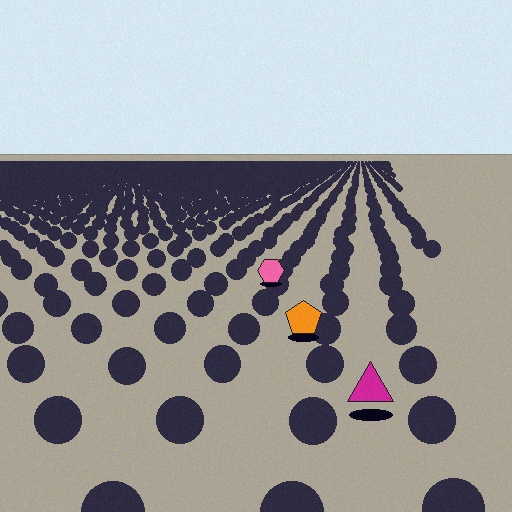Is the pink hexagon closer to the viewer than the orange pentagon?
No. The orange pentagon is closer — you can tell from the texture gradient: the ground texture is coarser near it.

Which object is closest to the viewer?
The magenta triangle is closest. The texture marks near it are larger and more spread out.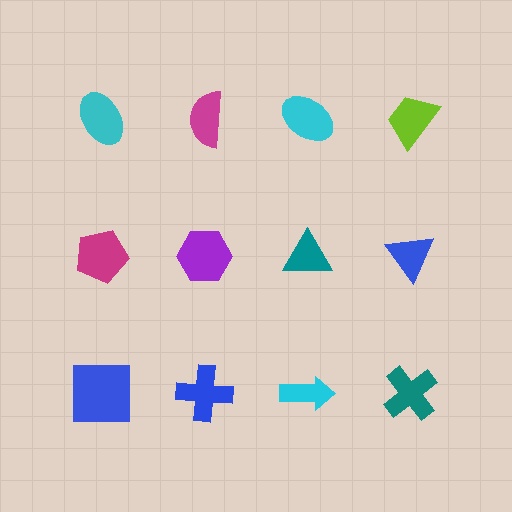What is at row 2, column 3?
A teal triangle.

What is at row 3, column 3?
A cyan arrow.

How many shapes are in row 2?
4 shapes.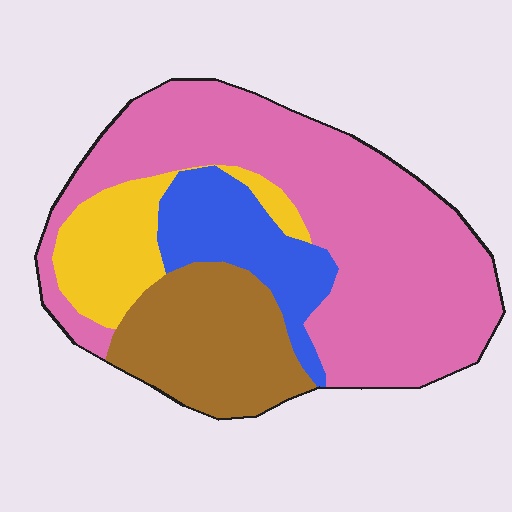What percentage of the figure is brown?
Brown takes up less than a quarter of the figure.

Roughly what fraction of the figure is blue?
Blue takes up about one eighth (1/8) of the figure.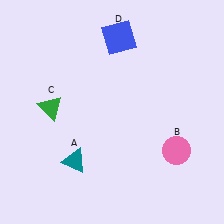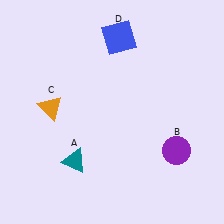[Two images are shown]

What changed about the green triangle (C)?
In Image 1, C is green. In Image 2, it changed to orange.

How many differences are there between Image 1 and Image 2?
There are 2 differences between the two images.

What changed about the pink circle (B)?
In Image 1, B is pink. In Image 2, it changed to purple.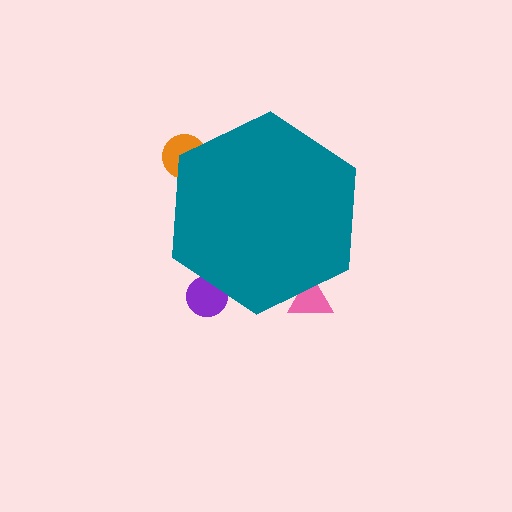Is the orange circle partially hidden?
Yes, the orange circle is partially hidden behind the teal hexagon.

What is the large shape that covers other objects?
A teal hexagon.